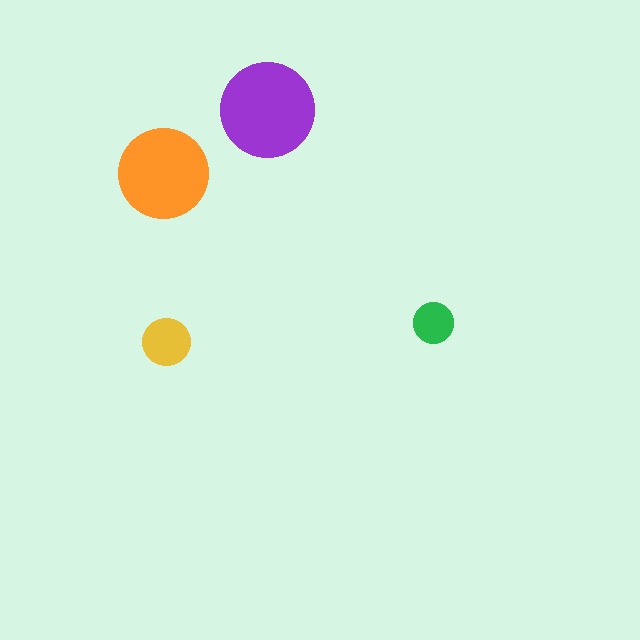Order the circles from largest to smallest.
the purple one, the orange one, the yellow one, the green one.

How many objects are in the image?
There are 4 objects in the image.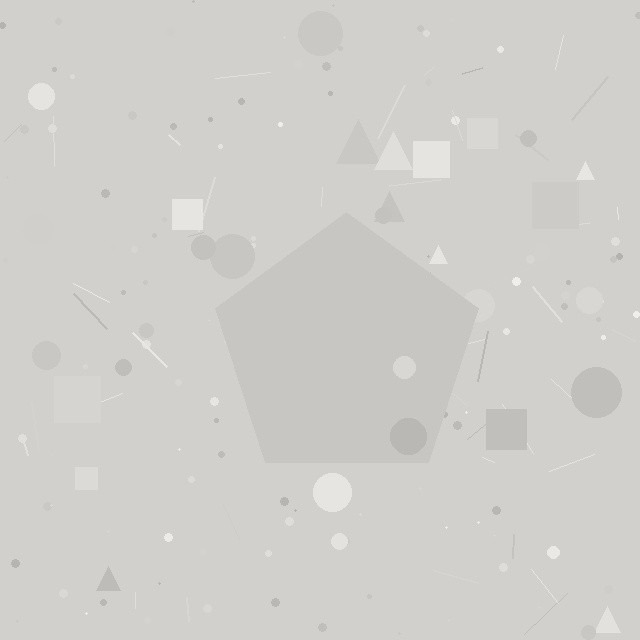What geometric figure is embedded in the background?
A pentagon is embedded in the background.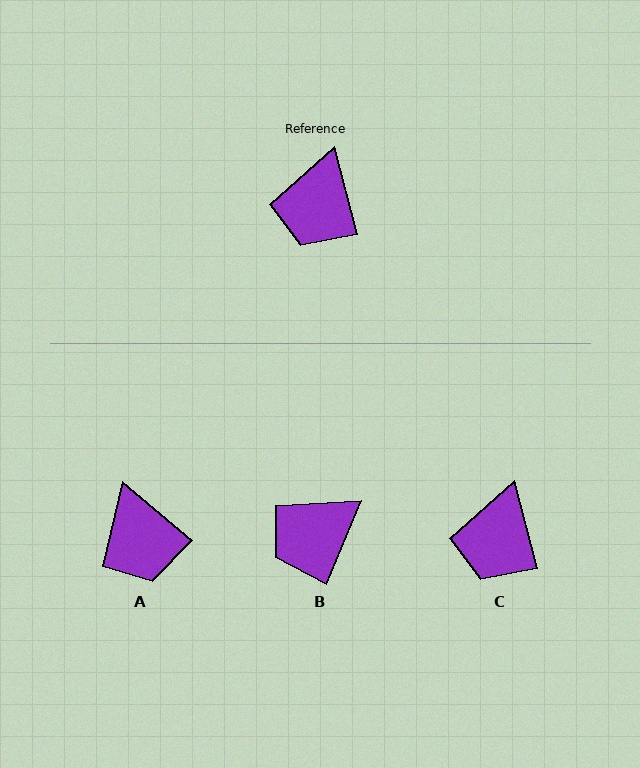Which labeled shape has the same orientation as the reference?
C.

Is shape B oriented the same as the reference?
No, it is off by about 38 degrees.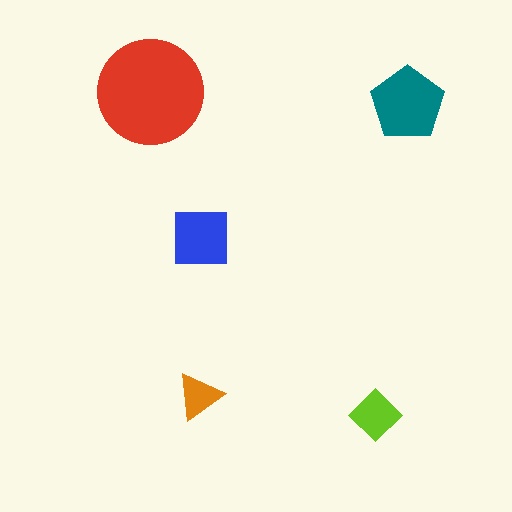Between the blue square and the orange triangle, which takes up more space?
The blue square.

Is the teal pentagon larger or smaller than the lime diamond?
Larger.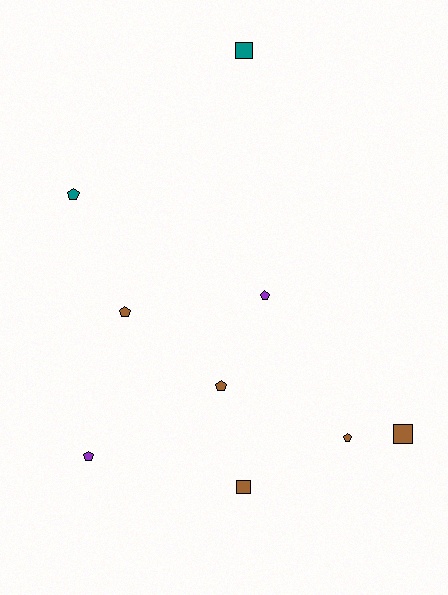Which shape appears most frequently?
Pentagon, with 6 objects.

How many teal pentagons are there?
There is 1 teal pentagon.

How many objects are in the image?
There are 9 objects.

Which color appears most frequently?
Brown, with 5 objects.